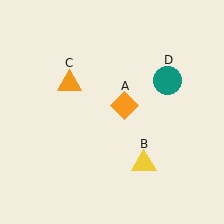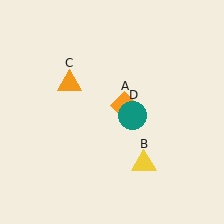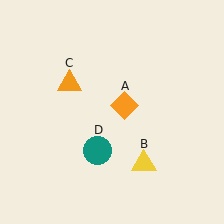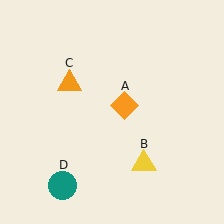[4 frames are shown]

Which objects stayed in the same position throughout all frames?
Orange diamond (object A) and yellow triangle (object B) and orange triangle (object C) remained stationary.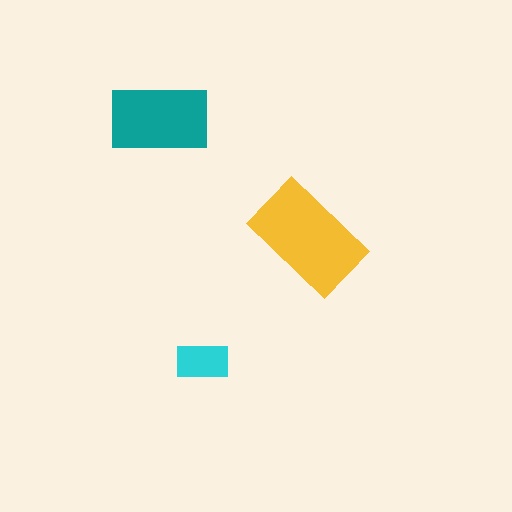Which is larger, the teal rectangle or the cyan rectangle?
The teal one.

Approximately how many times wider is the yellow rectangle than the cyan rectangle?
About 2 times wider.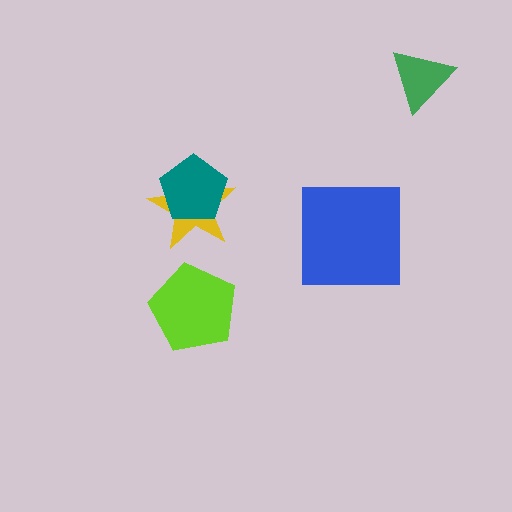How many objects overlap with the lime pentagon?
0 objects overlap with the lime pentagon.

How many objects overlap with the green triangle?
0 objects overlap with the green triangle.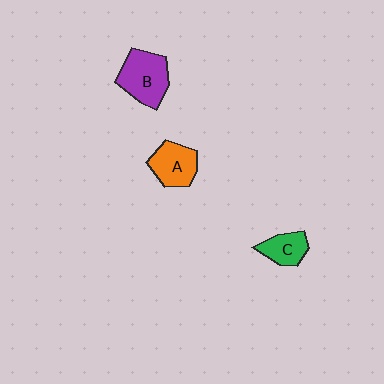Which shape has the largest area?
Shape B (purple).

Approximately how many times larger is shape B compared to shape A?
Approximately 1.3 times.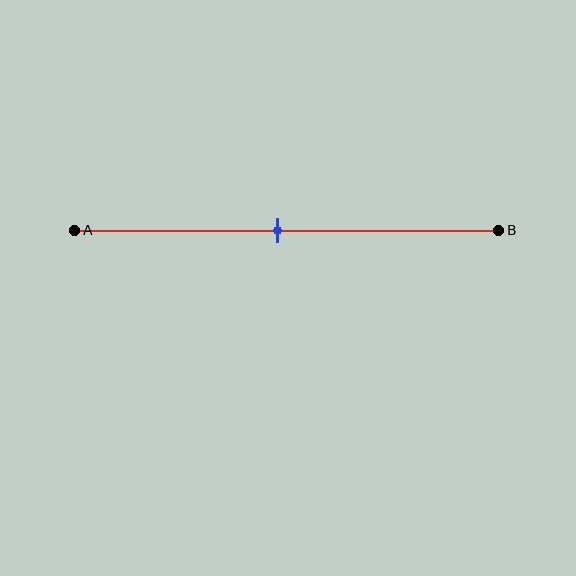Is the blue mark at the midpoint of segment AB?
Yes, the mark is approximately at the midpoint.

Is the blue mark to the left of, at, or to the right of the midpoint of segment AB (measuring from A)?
The blue mark is approximately at the midpoint of segment AB.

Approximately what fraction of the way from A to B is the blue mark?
The blue mark is approximately 50% of the way from A to B.